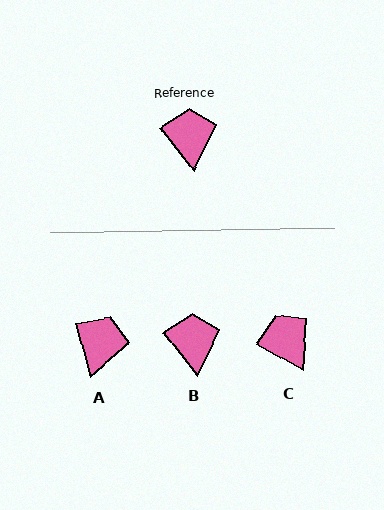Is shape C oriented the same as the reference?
No, it is off by about 22 degrees.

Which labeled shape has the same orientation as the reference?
B.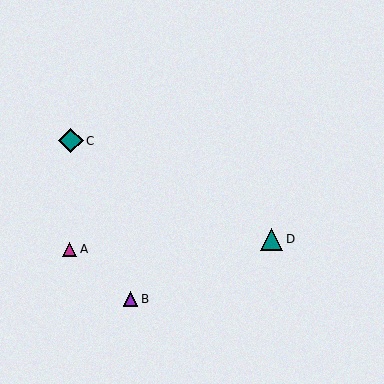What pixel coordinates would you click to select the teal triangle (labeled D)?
Click at (272, 239) to select the teal triangle D.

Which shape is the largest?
The teal diamond (labeled C) is the largest.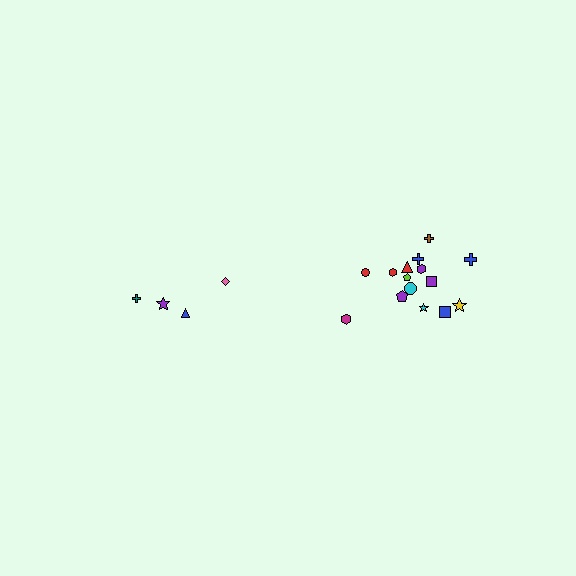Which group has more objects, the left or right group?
The right group.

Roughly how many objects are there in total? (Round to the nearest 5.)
Roughly 20 objects in total.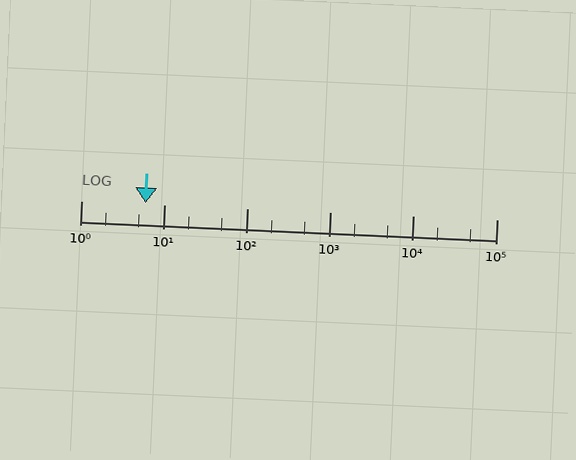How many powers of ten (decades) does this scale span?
The scale spans 5 decades, from 1 to 100000.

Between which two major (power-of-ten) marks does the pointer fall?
The pointer is between 1 and 10.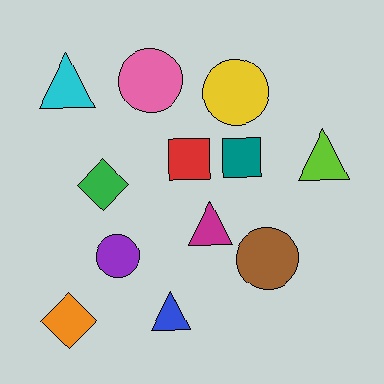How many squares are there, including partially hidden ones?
There are 2 squares.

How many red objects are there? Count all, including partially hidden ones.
There is 1 red object.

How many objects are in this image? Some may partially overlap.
There are 12 objects.